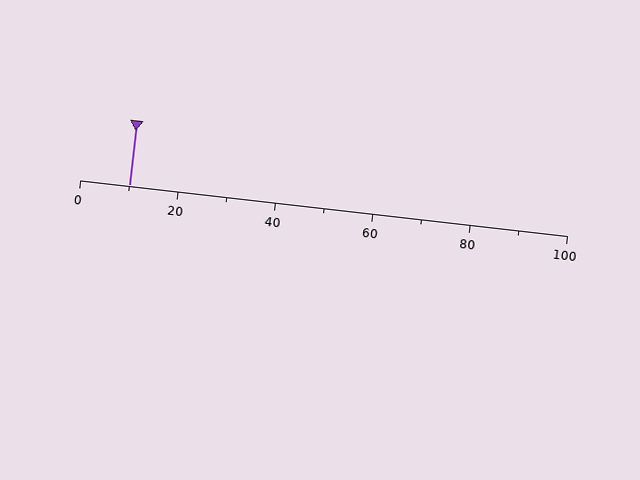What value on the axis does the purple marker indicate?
The marker indicates approximately 10.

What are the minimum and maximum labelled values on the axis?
The axis runs from 0 to 100.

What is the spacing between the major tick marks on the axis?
The major ticks are spaced 20 apart.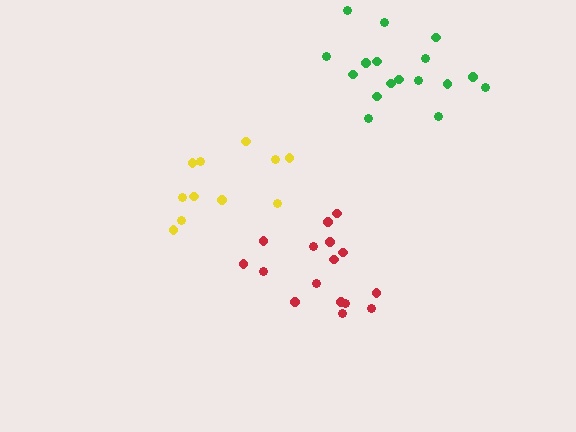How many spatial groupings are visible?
There are 3 spatial groupings.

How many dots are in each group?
Group 1: 11 dots, Group 2: 16 dots, Group 3: 17 dots (44 total).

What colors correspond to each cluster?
The clusters are colored: yellow, red, green.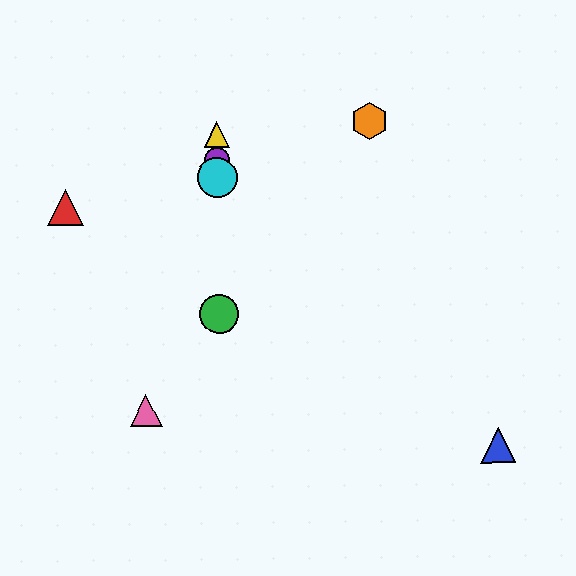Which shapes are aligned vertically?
The green circle, the yellow triangle, the purple circle, the cyan circle are aligned vertically.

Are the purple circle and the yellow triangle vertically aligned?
Yes, both are at x≈217.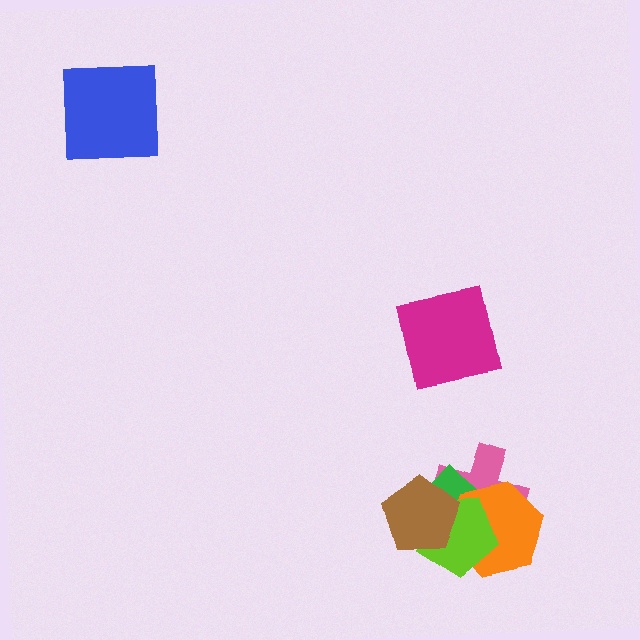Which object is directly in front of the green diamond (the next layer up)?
The orange hexagon is directly in front of the green diamond.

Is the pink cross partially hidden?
Yes, it is partially covered by another shape.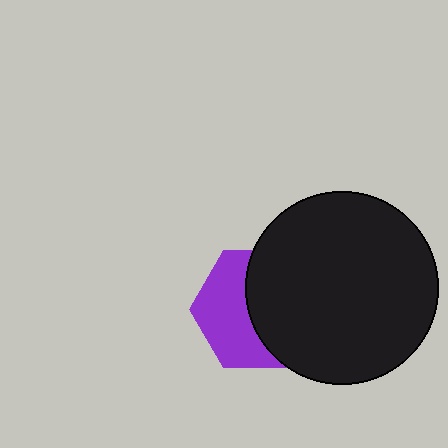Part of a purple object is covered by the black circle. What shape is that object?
It is a hexagon.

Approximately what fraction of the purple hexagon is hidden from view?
Roughly 53% of the purple hexagon is hidden behind the black circle.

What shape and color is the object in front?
The object in front is a black circle.